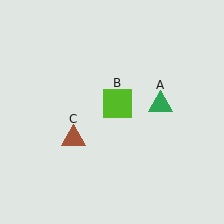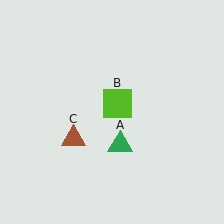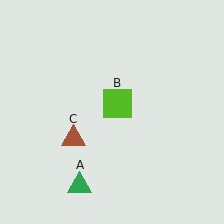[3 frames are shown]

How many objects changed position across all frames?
1 object changed position: green triangle (object A).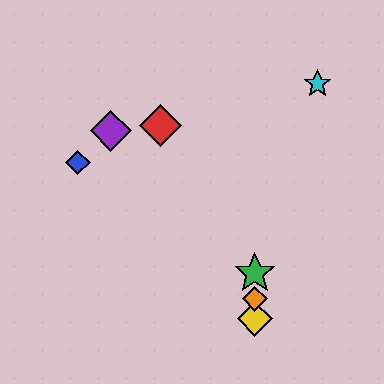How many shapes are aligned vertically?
3 shapes (the green star, the yellow diamond, the orange diamond) are aligned vertically.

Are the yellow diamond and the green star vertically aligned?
Yes, both are at x≈255.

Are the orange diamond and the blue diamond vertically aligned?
No, the orange diamond is at x≈255 and the blue diamond is at x≈78.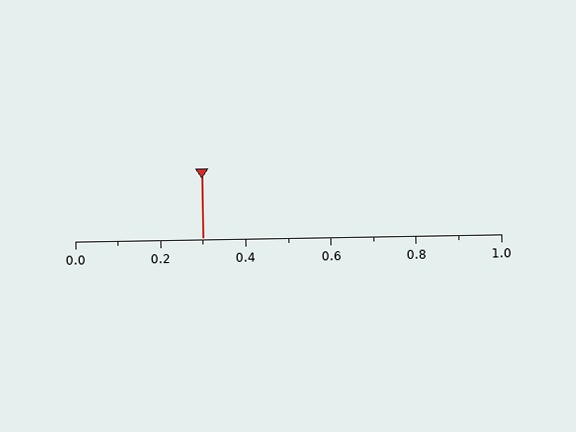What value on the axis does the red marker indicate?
The marker indicates approximately 0.3.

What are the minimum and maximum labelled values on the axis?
The axis runs from 0.0 to 1.0.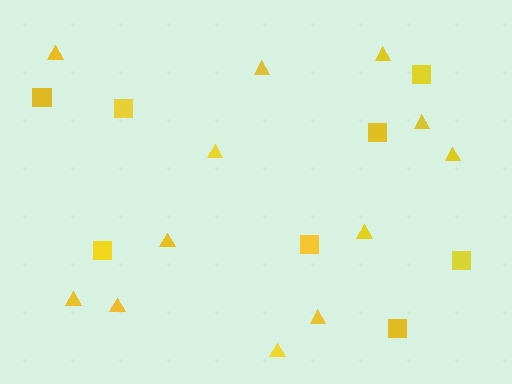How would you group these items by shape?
There are 2 groups: one group of triangles (12) and one group of squares (8).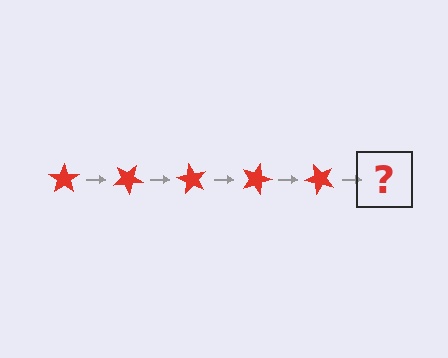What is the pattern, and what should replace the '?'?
The pattern is that the star rotates 30 degrees each step. The '?' should be a red star rotated 150 degrees.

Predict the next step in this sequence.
The next step is a red star rotated 150 degrees.